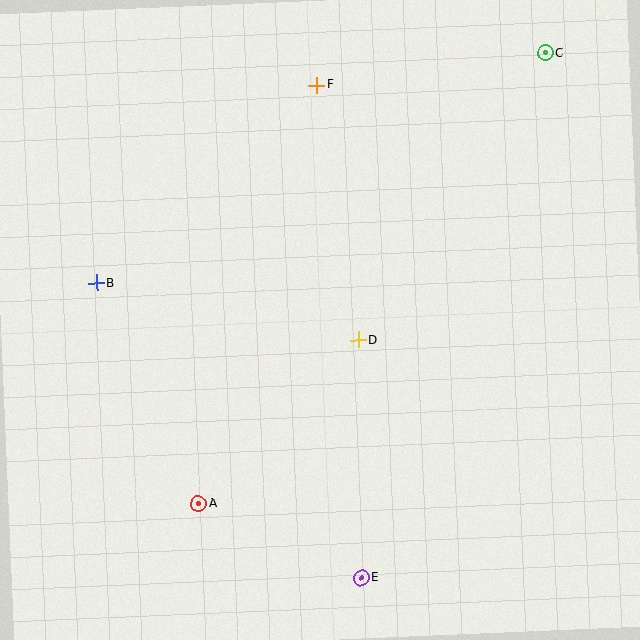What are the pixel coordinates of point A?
Point A is at (199, 504).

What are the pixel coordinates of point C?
Point C is at (545, 53).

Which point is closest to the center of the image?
Point D at (358, 340) is closest to the center.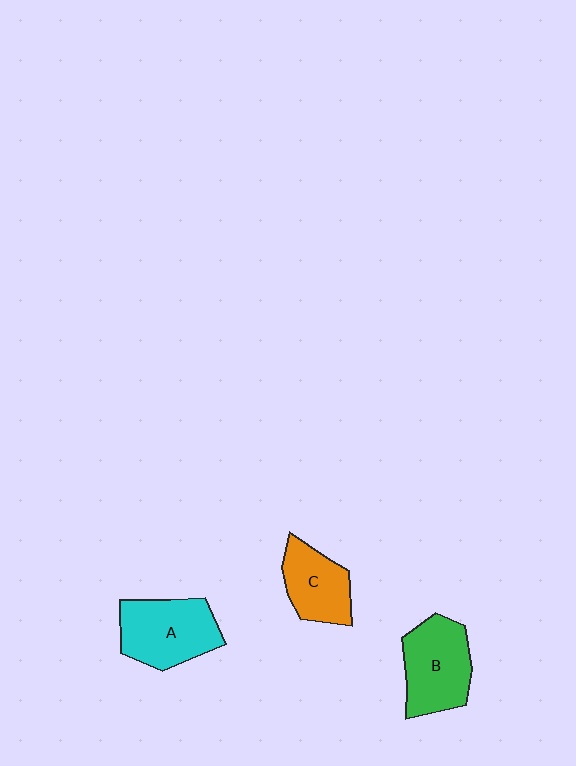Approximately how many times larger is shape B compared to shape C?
Approximately 1.3 times.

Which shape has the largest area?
Shape A (cyan).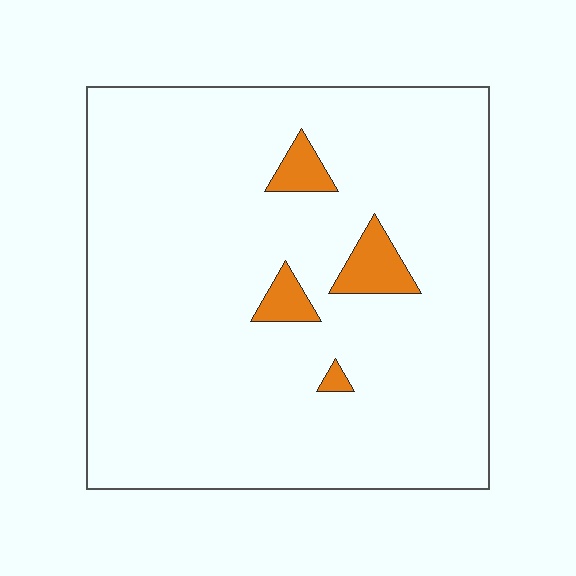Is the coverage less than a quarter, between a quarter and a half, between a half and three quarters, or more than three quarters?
Less than a quarter.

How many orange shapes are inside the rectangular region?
4.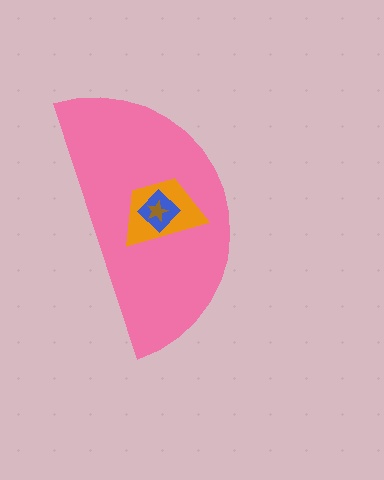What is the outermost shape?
The pink semicircle.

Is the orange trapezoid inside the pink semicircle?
Yes.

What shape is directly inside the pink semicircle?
The orange trapezoid.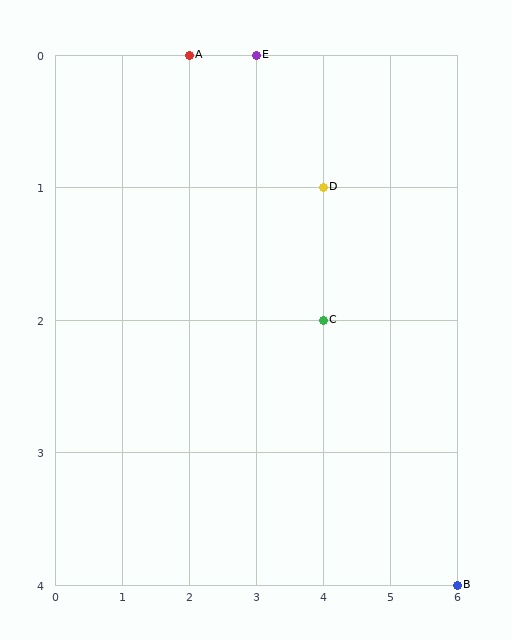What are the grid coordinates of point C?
Point C is at grid coordinates (4, 2).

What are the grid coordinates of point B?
Point B is at grid coordinates (6, 4).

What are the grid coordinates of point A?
Point A is at grid coordinates (2, 0).